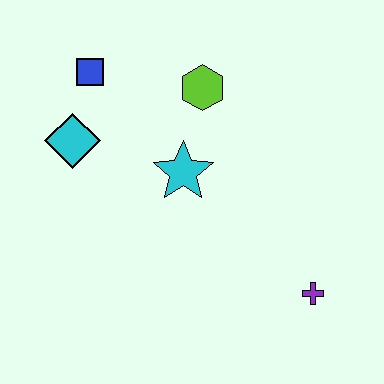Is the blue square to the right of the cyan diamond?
Yes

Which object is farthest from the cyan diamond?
The purple cross is farthest from the cyan diamond.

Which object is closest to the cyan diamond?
The blue square is closest to the cyan diamond.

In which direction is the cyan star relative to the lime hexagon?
The cyan star is below the lime hexagon.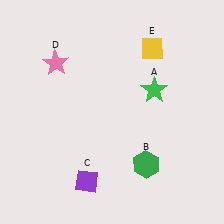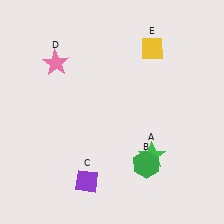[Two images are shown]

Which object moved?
The green star (A) moved down.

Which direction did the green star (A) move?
The green star (A) moved down.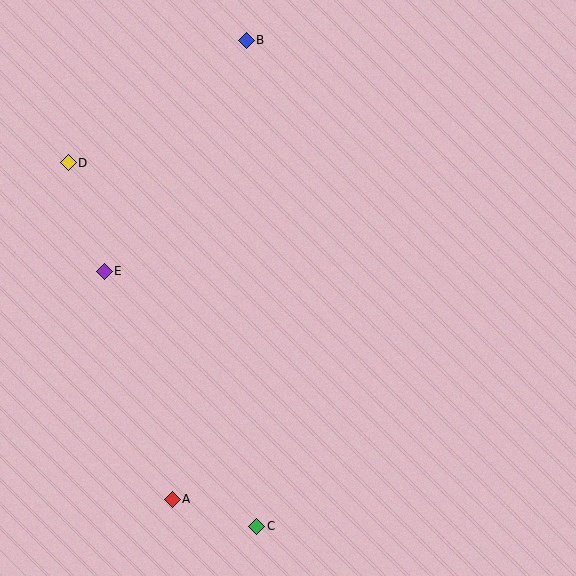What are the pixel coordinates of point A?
Point A is at (172, 499).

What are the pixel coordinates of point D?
Point D is at (68, 163).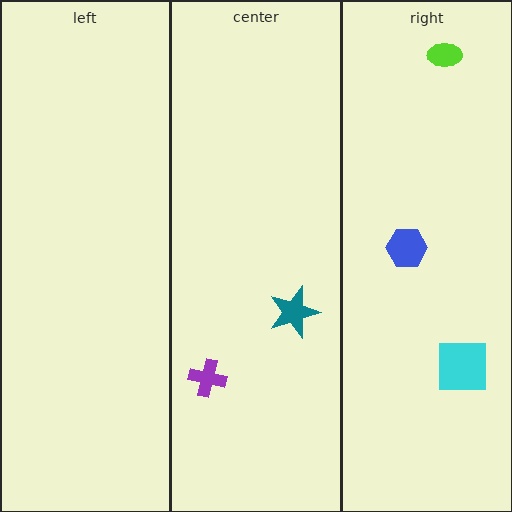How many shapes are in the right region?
3.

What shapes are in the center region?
The teal star, the purple cross.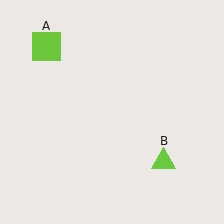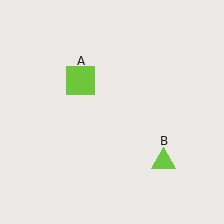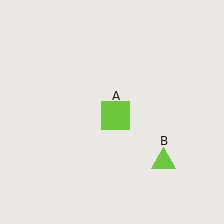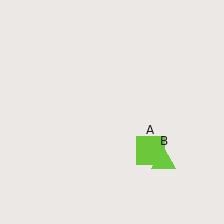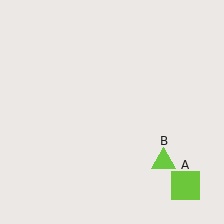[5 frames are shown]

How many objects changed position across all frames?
1 object changed position: lime square (object A).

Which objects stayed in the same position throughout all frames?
Lime triangle (object B) remained stationary.